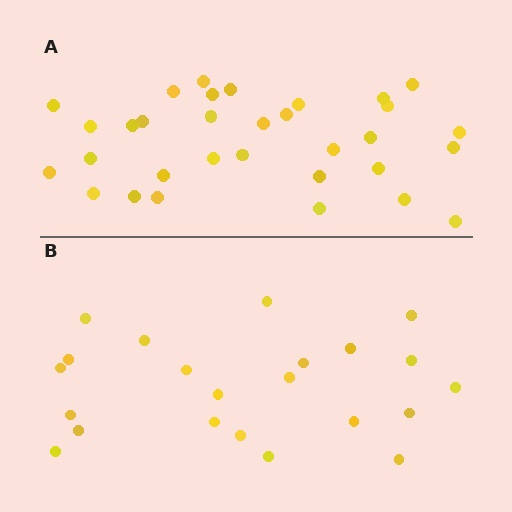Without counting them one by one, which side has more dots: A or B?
Region A (the top region) has more dots.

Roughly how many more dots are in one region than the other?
Region A has roughly 10 or so more dots than region B.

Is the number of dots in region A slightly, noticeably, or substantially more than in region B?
Region A has substantially more. The ratio is roughly 1.5 to 1.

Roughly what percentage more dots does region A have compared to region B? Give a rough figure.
About 45% more.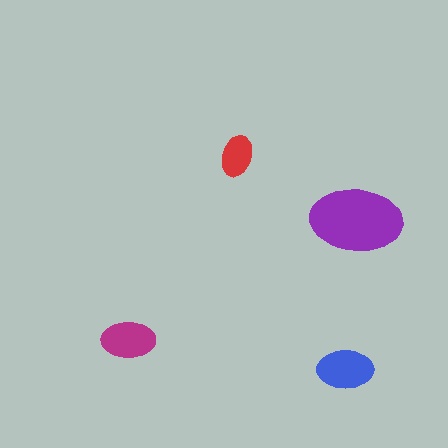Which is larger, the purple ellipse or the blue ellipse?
The purple one.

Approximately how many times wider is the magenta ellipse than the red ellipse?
About 1.5 times wider.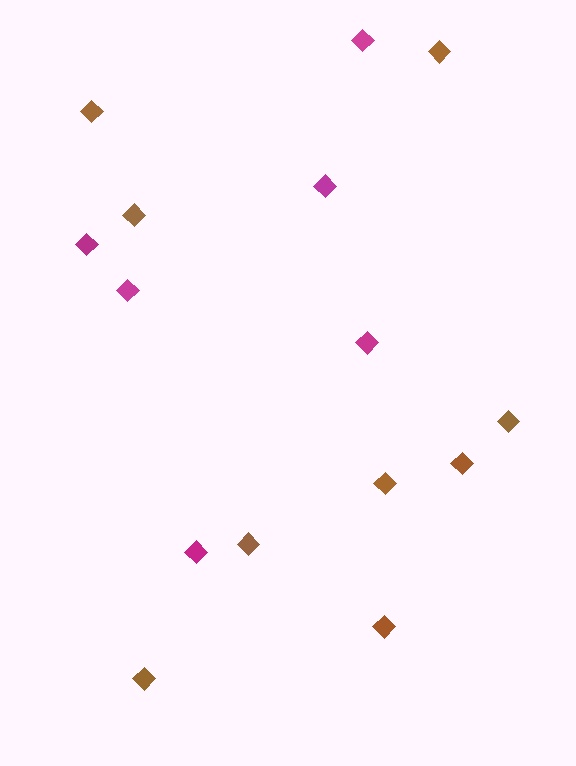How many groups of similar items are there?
There are 2 groups: one group of brown diamonds (9) and one group of magenta diamonds (6).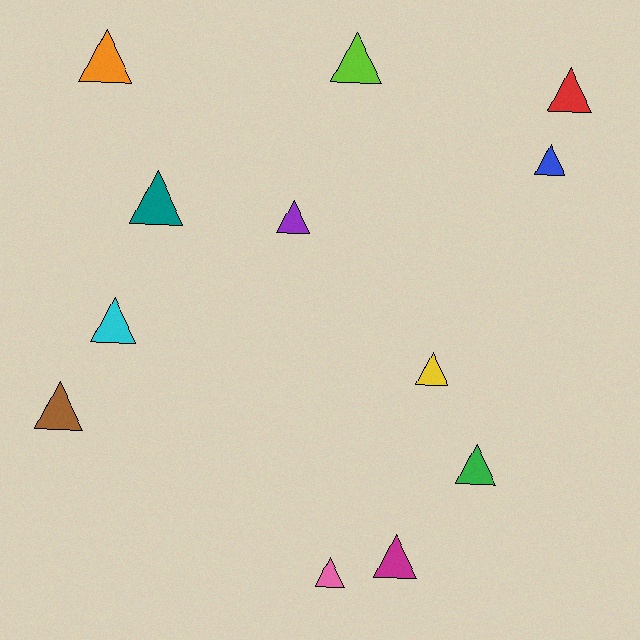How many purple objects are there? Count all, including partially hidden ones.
There is 1 purple object.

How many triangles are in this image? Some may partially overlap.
There are 12 triangles.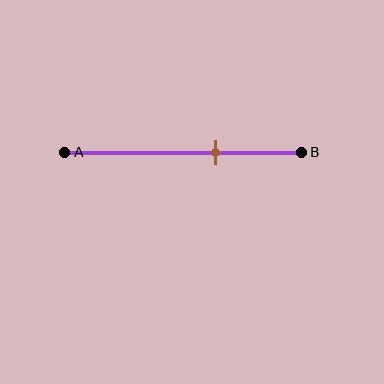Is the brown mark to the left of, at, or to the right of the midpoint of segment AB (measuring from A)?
The brown mark is to the right of the midpoint of segment AB.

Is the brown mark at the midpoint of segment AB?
No, the mark is at about 65% from A, not at the 50% midpoint.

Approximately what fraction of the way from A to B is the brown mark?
The brown mark is approximately 65% of the way from A to B.